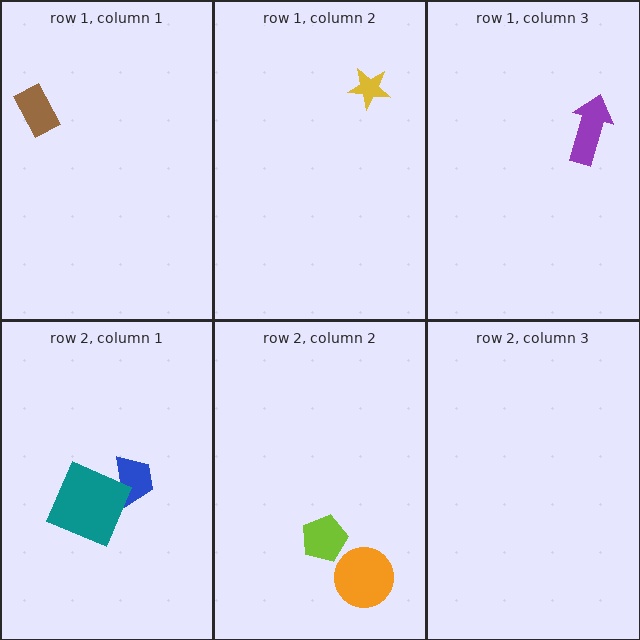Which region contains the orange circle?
The row 2, column 2 region.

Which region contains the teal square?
The row 2, column 1 region.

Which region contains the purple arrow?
The row 1, column 3 region.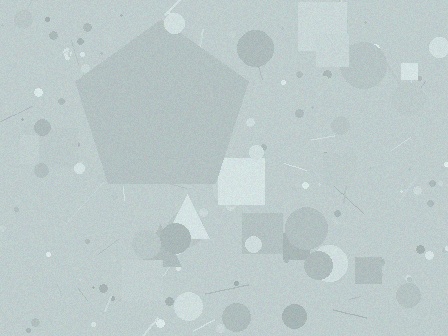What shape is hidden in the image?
A pentagon is hidden in the image.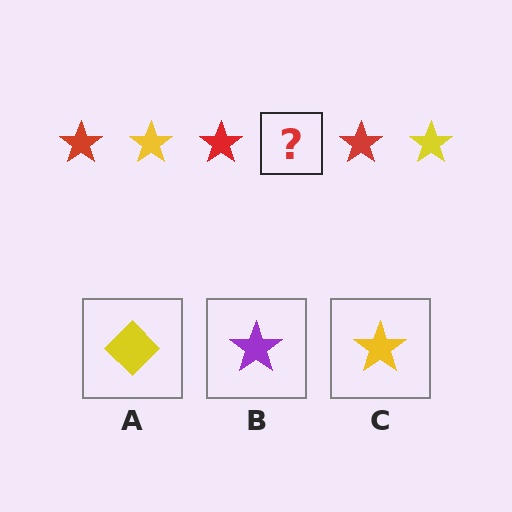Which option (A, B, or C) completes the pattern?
C.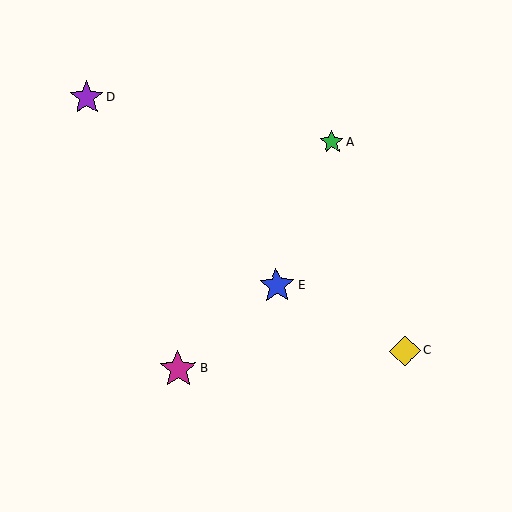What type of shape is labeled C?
Shape C is a yellow diamond.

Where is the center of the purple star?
The center of the purple star is at (87, 98).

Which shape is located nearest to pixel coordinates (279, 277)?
The blue star (labeled E) at (277, 285) is nearest to that location.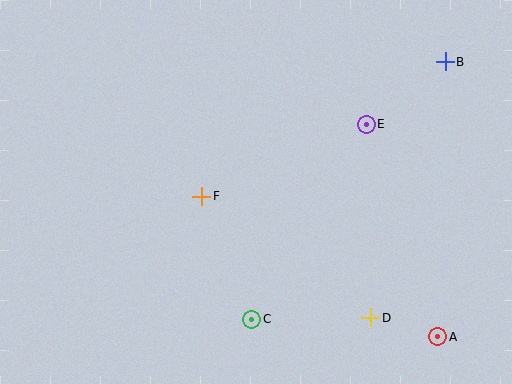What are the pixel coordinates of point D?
Point D is at (371, 318).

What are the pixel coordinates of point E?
Point E is at (366, 124).